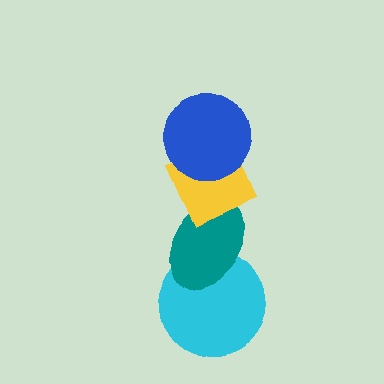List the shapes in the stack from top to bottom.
From top to bottom: the blue circle, the yellow diamond, the teal ellipse, the cyan circle.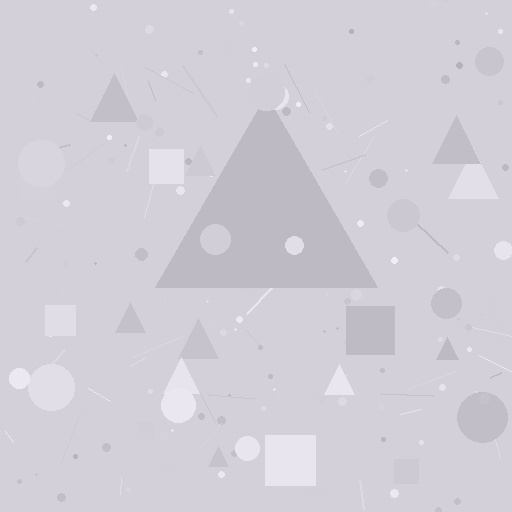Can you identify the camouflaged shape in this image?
The camouflaged shape is a triangle.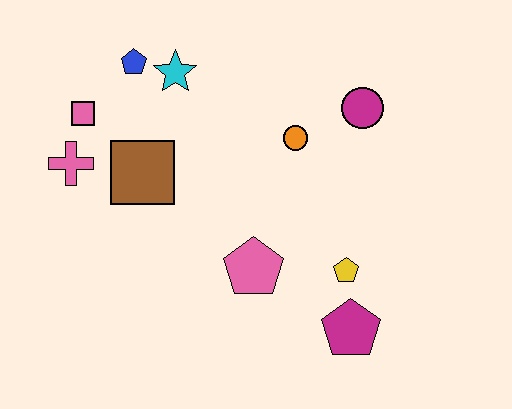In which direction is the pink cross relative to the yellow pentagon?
The pink cross is to the left of the yellow pentagon.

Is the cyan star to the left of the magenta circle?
Yes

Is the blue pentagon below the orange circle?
No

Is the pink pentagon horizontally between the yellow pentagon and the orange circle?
No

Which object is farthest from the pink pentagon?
The blue pentagon is farthest from the pink pentagon.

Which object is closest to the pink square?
The pink cross is closest to the pink square.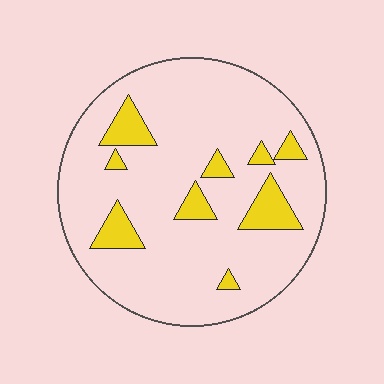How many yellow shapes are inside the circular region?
9.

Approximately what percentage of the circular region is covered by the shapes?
Approximately 15%.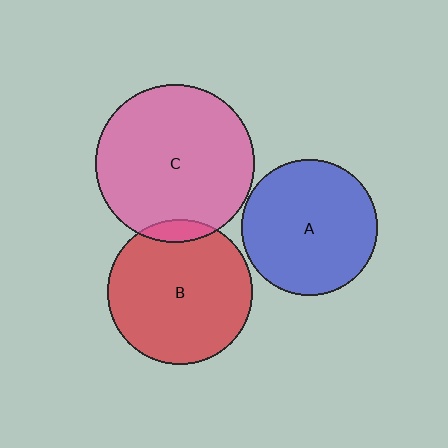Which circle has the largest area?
Circle C (pink).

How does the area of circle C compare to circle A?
Approximately 1.4 times.